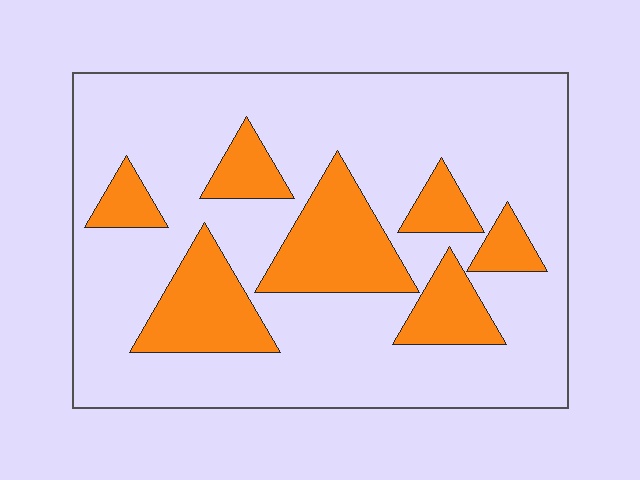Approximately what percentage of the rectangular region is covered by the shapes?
Approximately 25%.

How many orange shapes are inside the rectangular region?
7.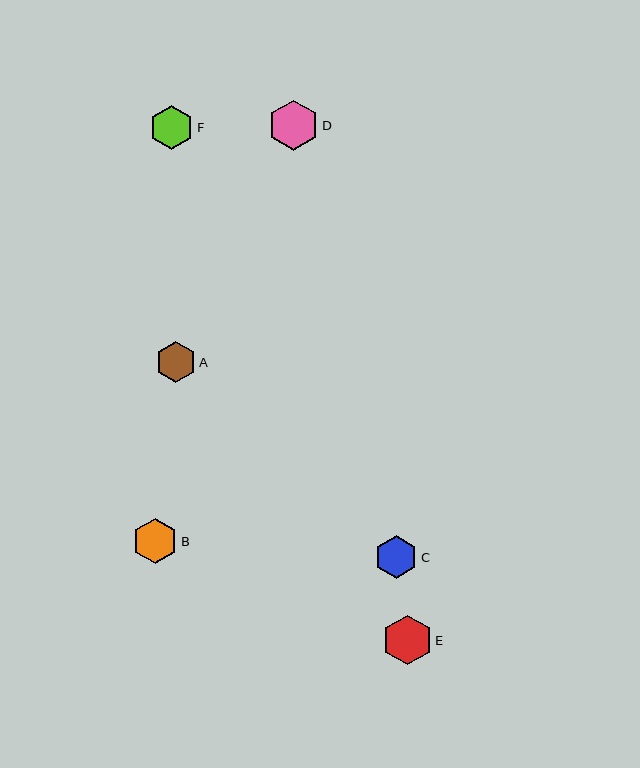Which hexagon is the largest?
Hexagon D is the largest with a size of approximately 51 pixels.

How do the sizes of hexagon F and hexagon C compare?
Hexagon F and hexagon C are approximately the same size.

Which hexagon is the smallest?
Hexagon A is the smallest with a size of approximately 41 pixels.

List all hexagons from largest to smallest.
From largest to smallest: D, E, B, F, C, A.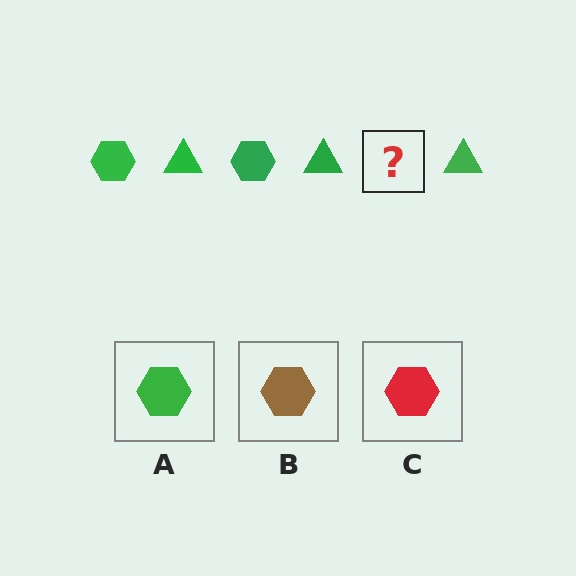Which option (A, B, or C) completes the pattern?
A.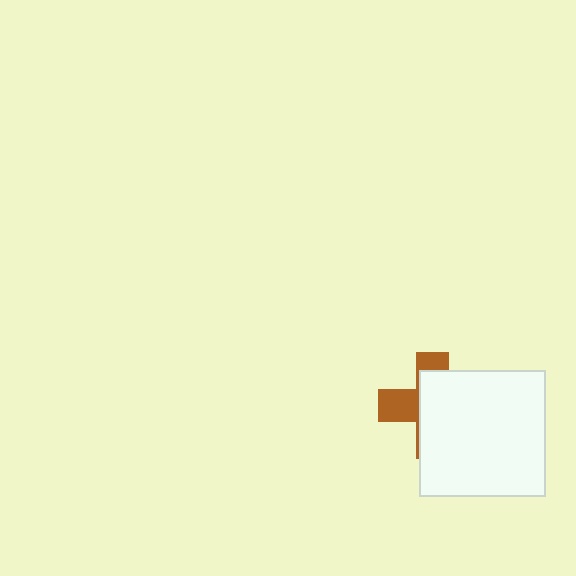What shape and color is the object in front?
The object in front is a white square.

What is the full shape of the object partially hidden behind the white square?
The partially hidden object is a brown cross.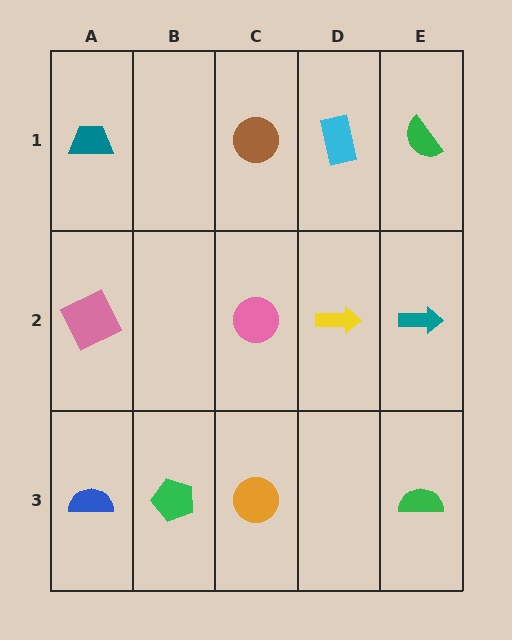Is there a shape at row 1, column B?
No, that cell is empty.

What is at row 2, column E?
A teal arrow.